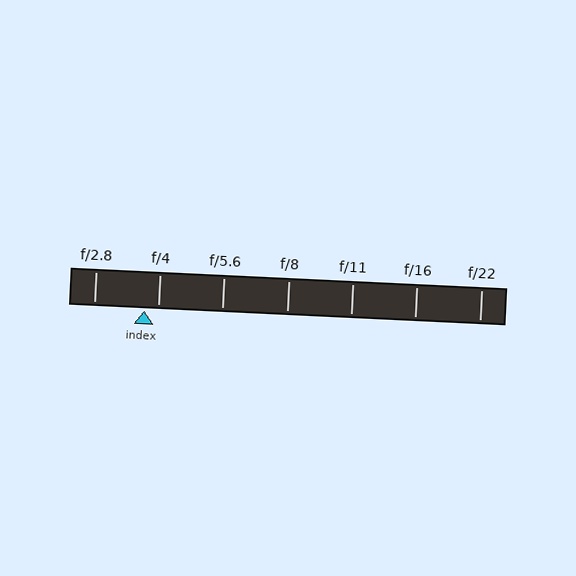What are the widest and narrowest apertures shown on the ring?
The widest aperture shown is f/2.8 and the narrowest is f/22.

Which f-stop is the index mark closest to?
The index mark is closest to f/4.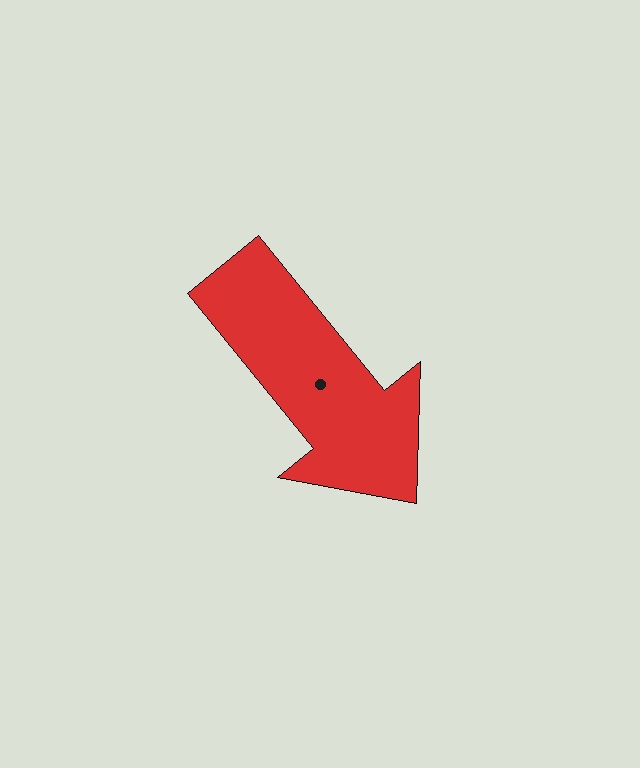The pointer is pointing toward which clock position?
Roughly 5 o'clock.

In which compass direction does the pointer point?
Southeast.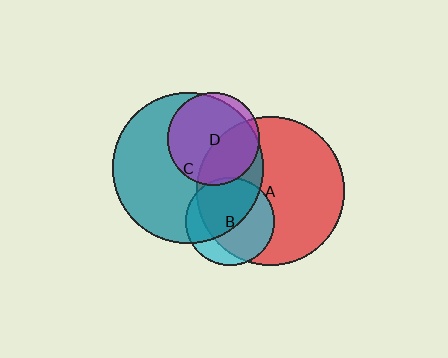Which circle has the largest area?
Circle C (teal).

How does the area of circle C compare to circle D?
Approximately 2.7 times.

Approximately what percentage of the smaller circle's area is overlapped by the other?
Approximately 30%.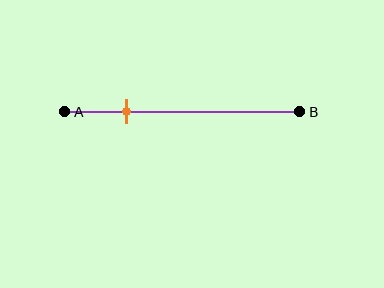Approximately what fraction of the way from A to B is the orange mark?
The orange mark is approximately 25% of the way from A to B.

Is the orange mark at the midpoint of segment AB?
No, the mark is at about 25% from A, not at the 50% midpoint.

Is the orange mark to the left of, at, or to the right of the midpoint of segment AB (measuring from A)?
The orange mark is to the left of the midpoint of segment AB.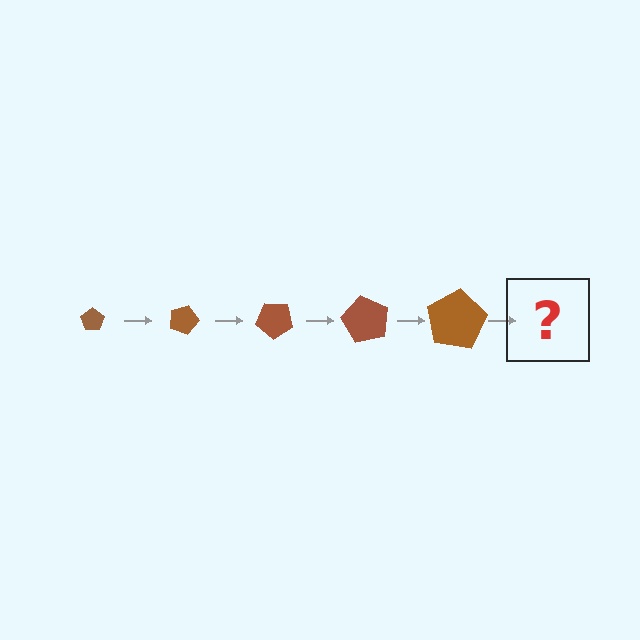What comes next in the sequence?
The next element should be a pentagon, larger than the previous one and rotated 100 degrees from the start.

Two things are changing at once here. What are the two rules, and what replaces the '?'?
The two rules are that the pentagon grows larger each step and it rotates 20 degrees each step. The '?' should be a pentagon, larger than the previous one and rotated 100 degrees from the start.